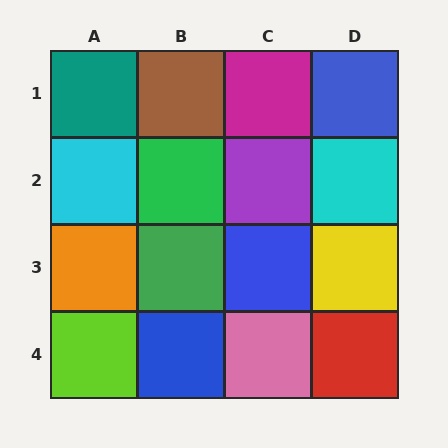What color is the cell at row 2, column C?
Purple.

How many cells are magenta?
1 cell is magenta.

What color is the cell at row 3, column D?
Yellow.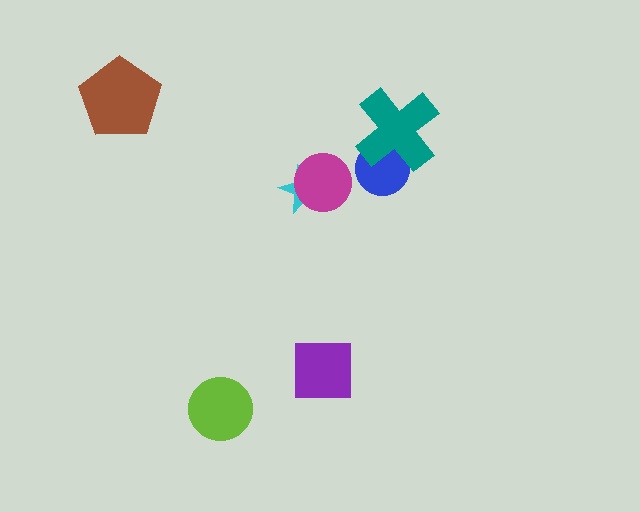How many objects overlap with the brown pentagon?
0 objects overlap with the brown pentagon.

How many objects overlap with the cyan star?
1 object overlaps with the cyan star.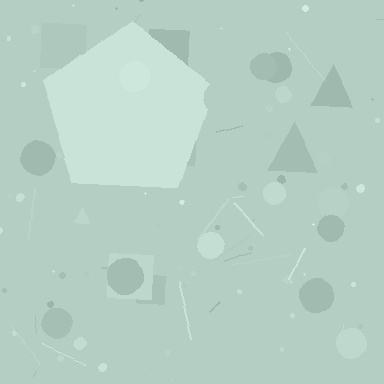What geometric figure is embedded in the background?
A pentagon is embedded in the background.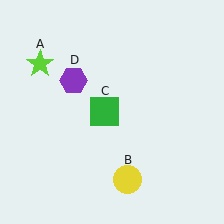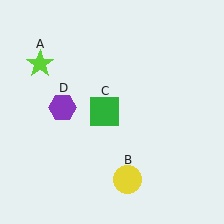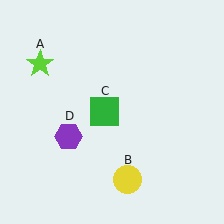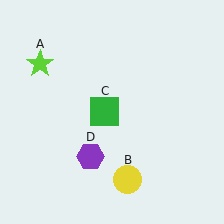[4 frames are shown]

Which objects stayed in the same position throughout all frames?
Lime star (object A) and yellow circle (object B) and green square (object C) remained stationary.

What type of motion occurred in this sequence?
The purple hexagon (object D) rotated counterclockwise around the center of the scene.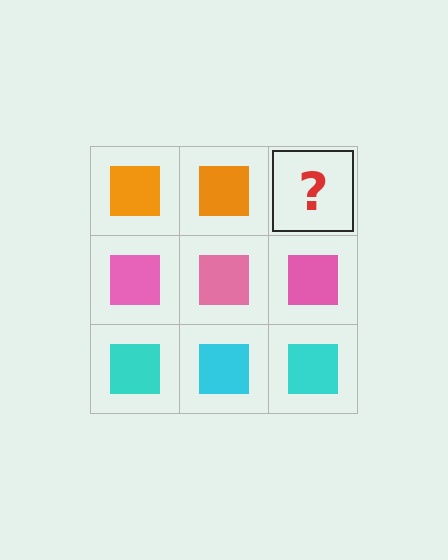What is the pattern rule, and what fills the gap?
The rule is that each row has a consistent color. The gap should be filled with an orange square.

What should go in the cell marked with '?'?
The missing cell should contain an orange square.